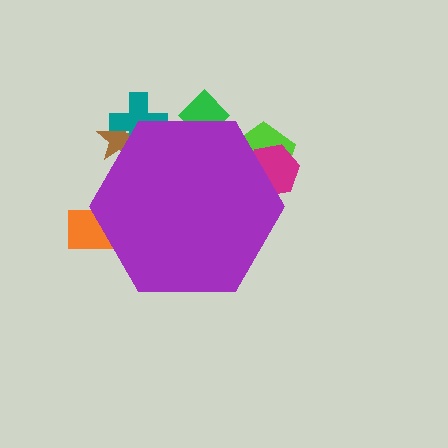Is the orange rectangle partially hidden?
Yes, the orange rectangle is partially hidden behind the purple hexagon.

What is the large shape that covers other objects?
A purple hexagon.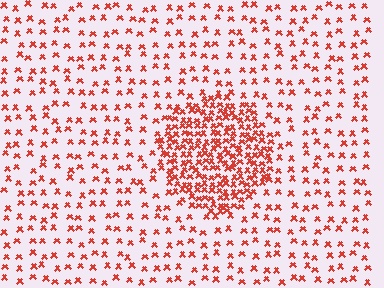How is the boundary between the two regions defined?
The boundary is defined by a change in element density (approximately 3.0x ratio). All elements are the same color, size, and shape.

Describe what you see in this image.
The image contains small red elements arranged at two different densities. A circle-shaped region is visible where the elements are more densely packed than the surrounding area.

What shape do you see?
I see a circle.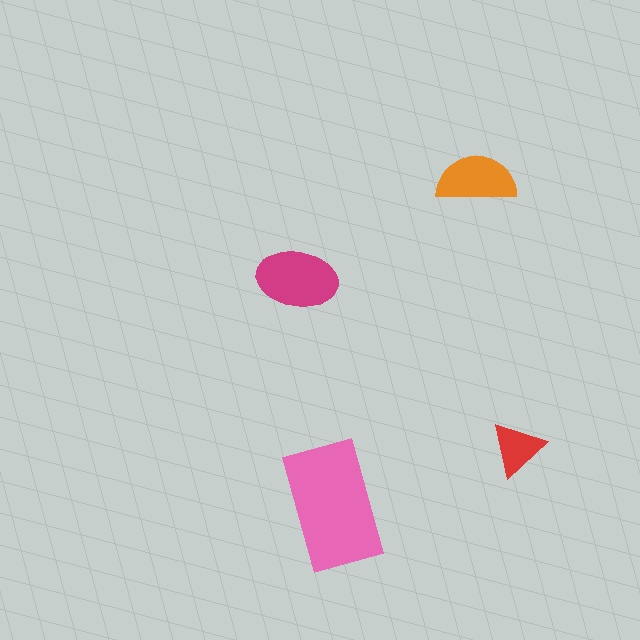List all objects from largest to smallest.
The pink rectangle, the magenta ellipse, the orange semicircle, the red triangle.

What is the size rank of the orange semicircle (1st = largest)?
3rd.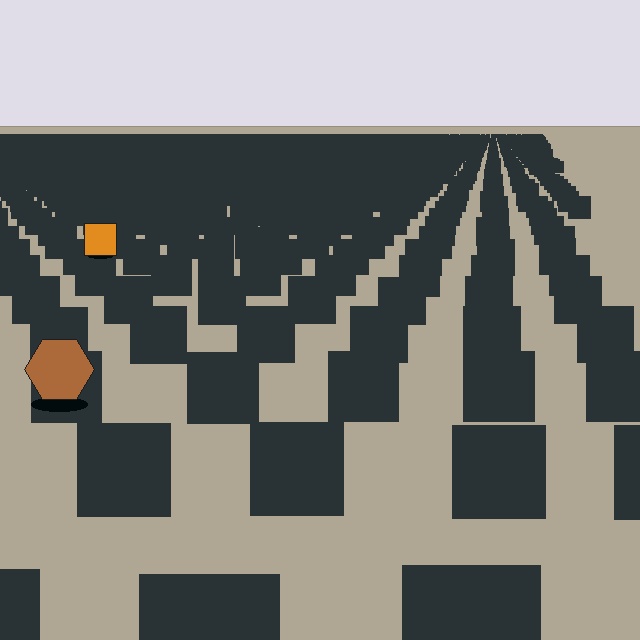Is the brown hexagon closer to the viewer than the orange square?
Yes. The brown hexagon is closer — you can tell from the texture gradient: the ground texture is coarser near it.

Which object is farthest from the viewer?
The orange square is farthest from the viewer. It appears smaller and the ground texture around it is denser.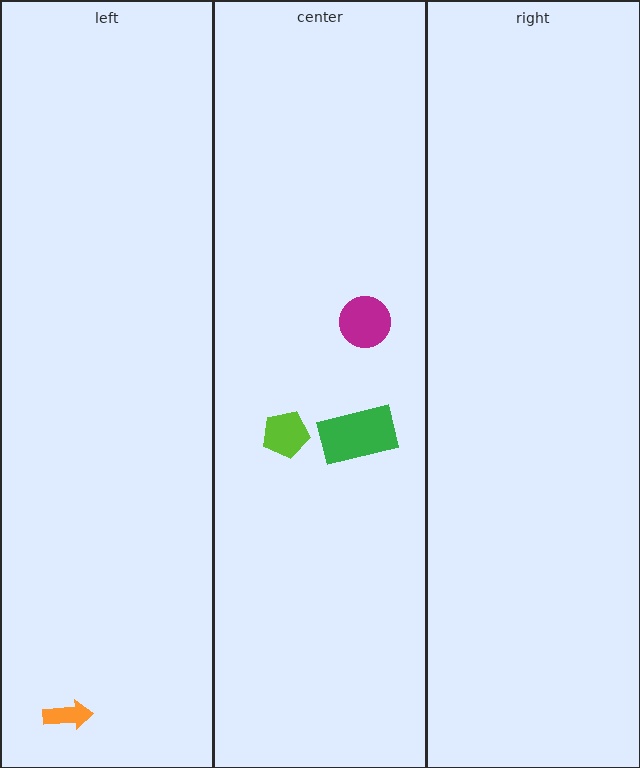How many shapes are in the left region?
1.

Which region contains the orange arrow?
The left region.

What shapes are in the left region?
The orange arrow.